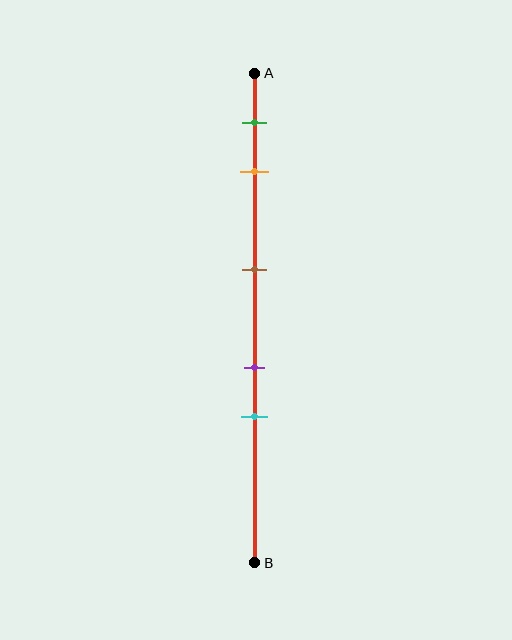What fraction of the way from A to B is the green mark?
The green mark is approximately 10% (0.1) of the way from A to B.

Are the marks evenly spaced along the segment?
No, the marks are not evenly spaced.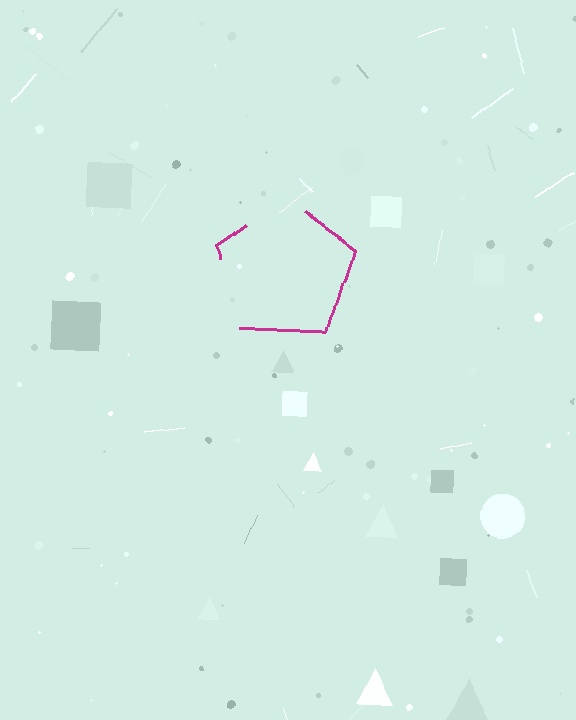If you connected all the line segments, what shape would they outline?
They would outline a pentagon.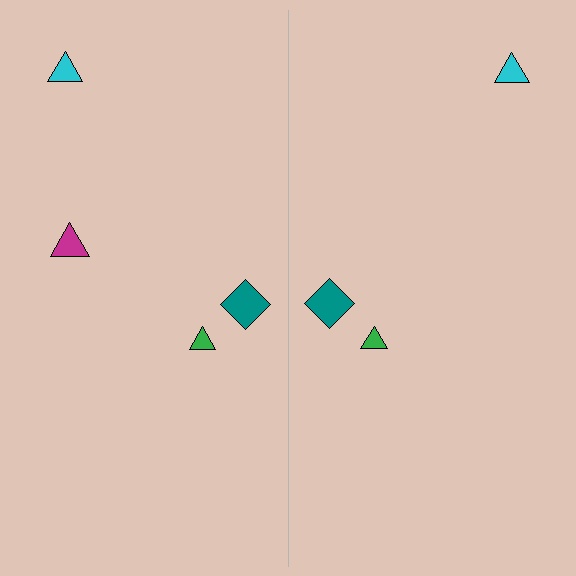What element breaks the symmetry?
A magenta triangle is missing from the right side.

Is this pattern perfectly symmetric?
No, the pattern is not perfectly symmetric. A magenta triangle is missing from the right side.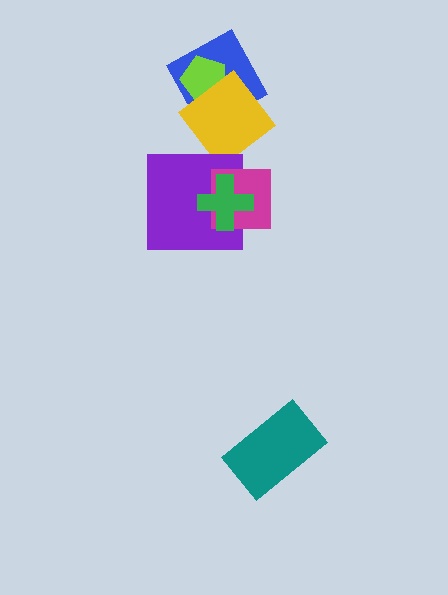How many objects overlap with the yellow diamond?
2 objects overlap with the yellow diamond.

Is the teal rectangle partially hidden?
No, no other shape covers it.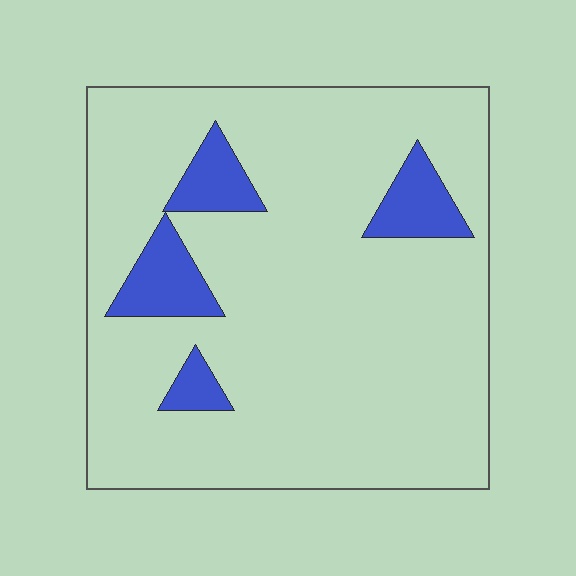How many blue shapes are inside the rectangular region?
4.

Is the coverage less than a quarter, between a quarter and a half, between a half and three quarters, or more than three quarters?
Less than a quarter.